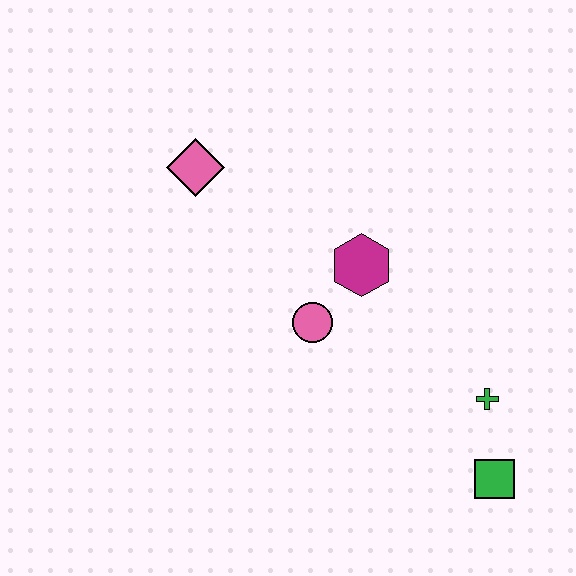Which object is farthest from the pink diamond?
The green square is farthest from the pink diamond.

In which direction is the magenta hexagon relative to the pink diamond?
The magenta hexagon is to the right of the pink diamond.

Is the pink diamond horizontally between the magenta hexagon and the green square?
No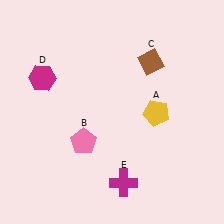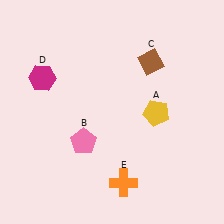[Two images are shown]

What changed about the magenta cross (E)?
In Image 1, E is magenta. In Image 2, it changed to orange.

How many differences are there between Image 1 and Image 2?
There is 1 difference between the two images.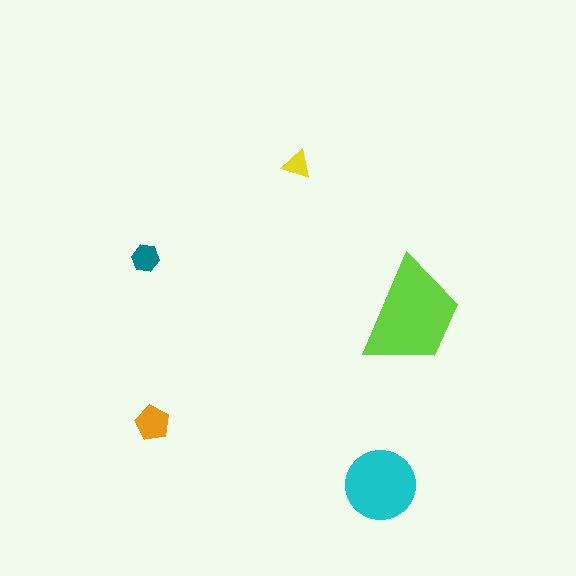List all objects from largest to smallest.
The lime trapezoid, the cyan circle, the orange pentagon, the teal hexagon, the yellow triangle.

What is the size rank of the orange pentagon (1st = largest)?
3rd.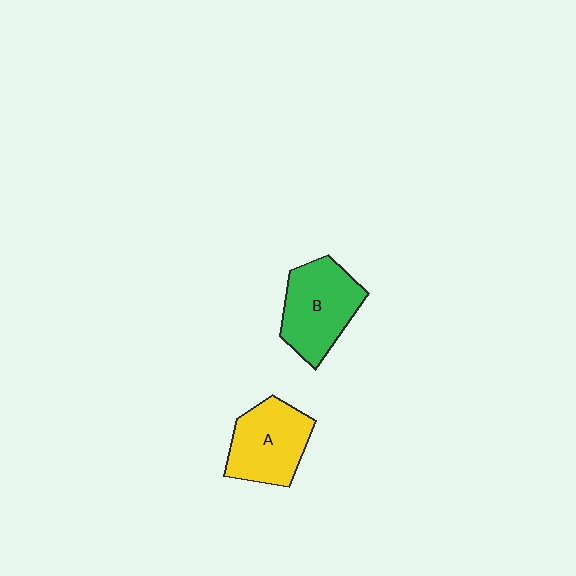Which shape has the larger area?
Shape B (green).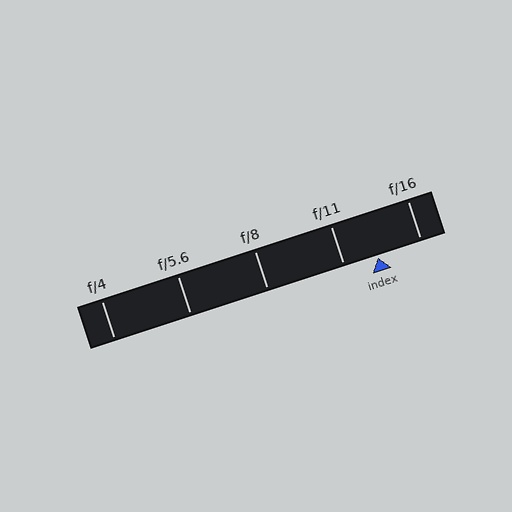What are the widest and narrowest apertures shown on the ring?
The widest aperture shown is f/4 and the narrowest is f/16.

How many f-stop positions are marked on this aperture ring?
There are 5 f-stop positions marked.